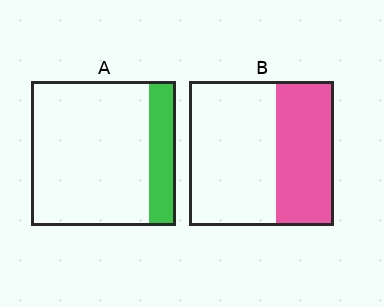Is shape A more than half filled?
No.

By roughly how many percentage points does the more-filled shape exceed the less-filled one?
By roughly 20 percentage points (B over A).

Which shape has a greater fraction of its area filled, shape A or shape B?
Shape B.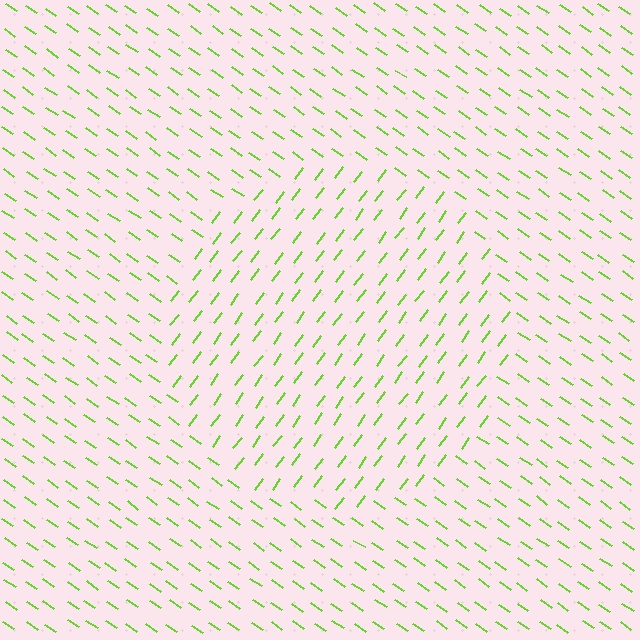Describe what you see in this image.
The image is filled with small lime line segments. A circle region in the image has lines oriented differently from the surrounding lines, creating a visible texture boundary.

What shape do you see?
I see a circle.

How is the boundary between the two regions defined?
The boundary is defined purely by a change in line orientation (approximately 88 degrees difference). All lines are the same color and thickness.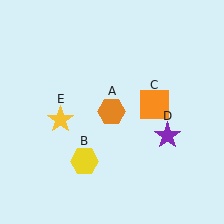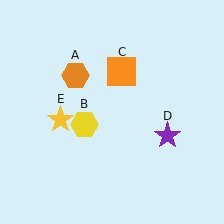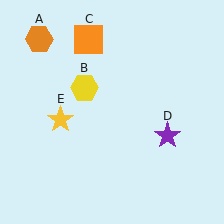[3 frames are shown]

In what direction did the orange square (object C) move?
The orange square (object C) moved up and to the left.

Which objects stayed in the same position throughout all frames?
Purple star (object D) and yellow star (object E) remained stationary.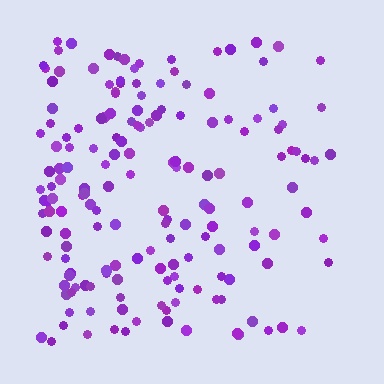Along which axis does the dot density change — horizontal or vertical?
Horizontal.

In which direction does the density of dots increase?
From right to left, with the left side densest.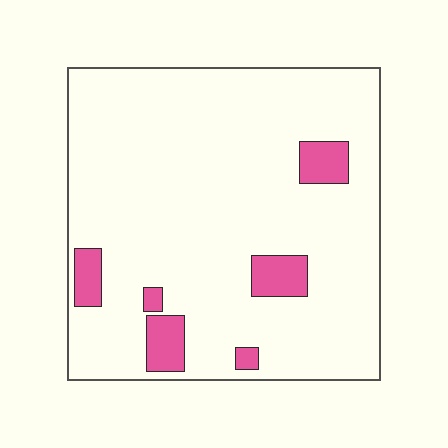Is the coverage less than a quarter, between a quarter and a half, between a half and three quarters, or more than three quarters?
Less than a quarter.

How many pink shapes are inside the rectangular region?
6.